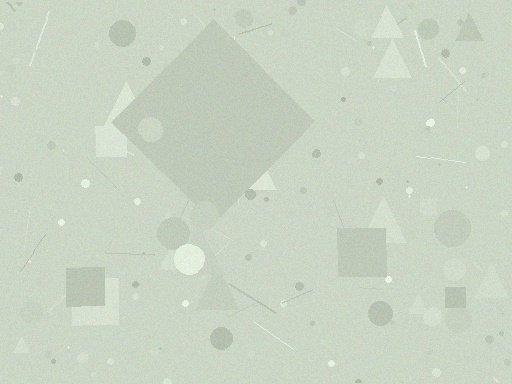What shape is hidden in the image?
A diamond is hidden in the image.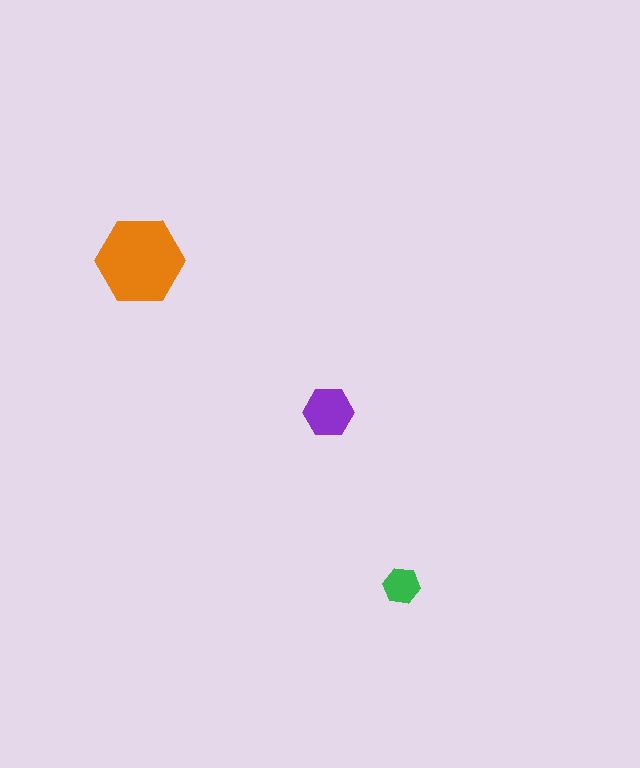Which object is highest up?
The orange hexagon is topmost.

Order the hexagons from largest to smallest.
the orange one, the purple one, the green one.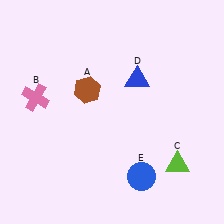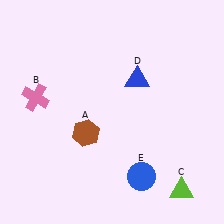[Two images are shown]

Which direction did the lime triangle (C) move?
The lime triangle (C) moved down.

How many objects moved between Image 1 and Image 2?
2 objects moved between the two images.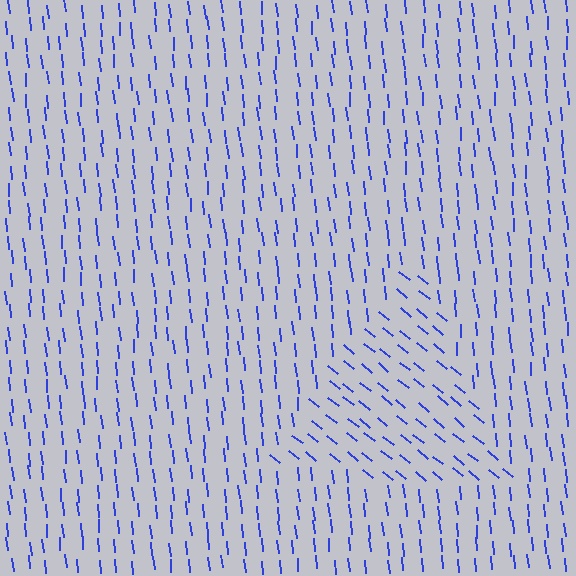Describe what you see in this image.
The image is filled with small blue line segments. A triangle region in the image has lines oriented differently from the surrounding lines, creating a visible texture boundary.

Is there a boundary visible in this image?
Yes, there is a texture boundary formed by a change in line orientation.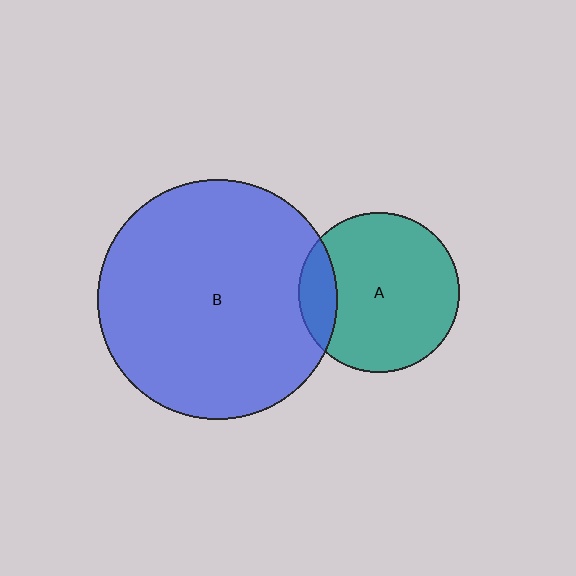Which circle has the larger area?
Circle B (blue).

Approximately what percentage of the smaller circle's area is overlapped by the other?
Approximately 15%.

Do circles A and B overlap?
Yes.